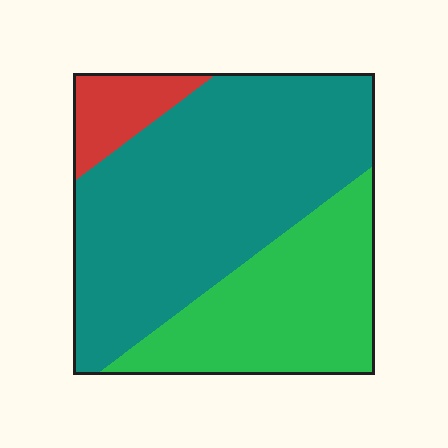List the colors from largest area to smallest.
From largest to smallest: teal, green, red.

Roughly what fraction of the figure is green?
Green takes up between a quarter and a half of the figure.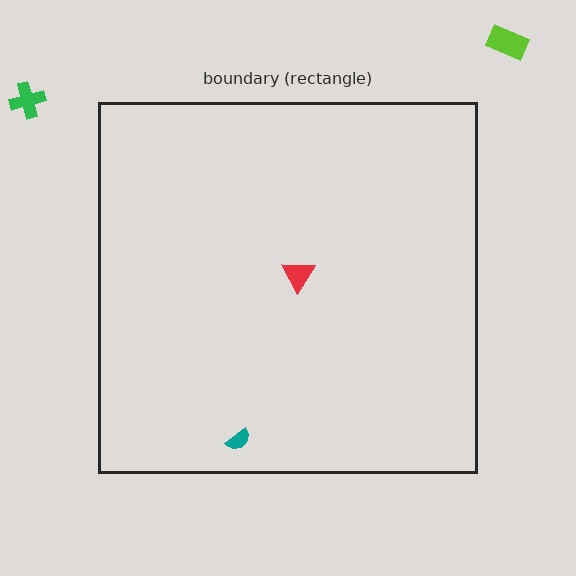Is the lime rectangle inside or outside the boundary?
Outside.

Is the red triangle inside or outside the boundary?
Inside.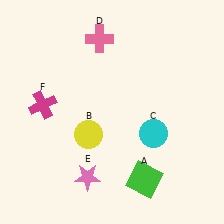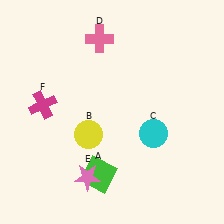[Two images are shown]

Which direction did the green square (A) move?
The green square (A) moved left.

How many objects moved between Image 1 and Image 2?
1 object moved between the two images.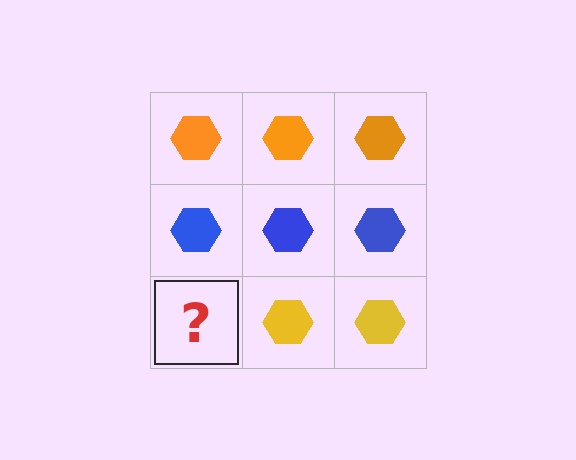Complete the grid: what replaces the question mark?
The question mark should be replaced with a yellow hexagon.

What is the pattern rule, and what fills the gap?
The rule is that each row has a consistent color. The gap should be filled with a yellow hexagon.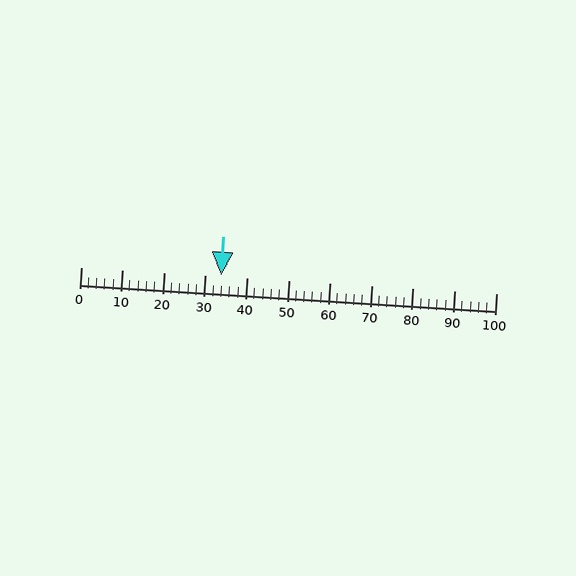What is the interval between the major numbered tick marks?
The major tick marks are spaced 10 units apart.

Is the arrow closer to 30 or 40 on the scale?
The arrow is closer to 30.